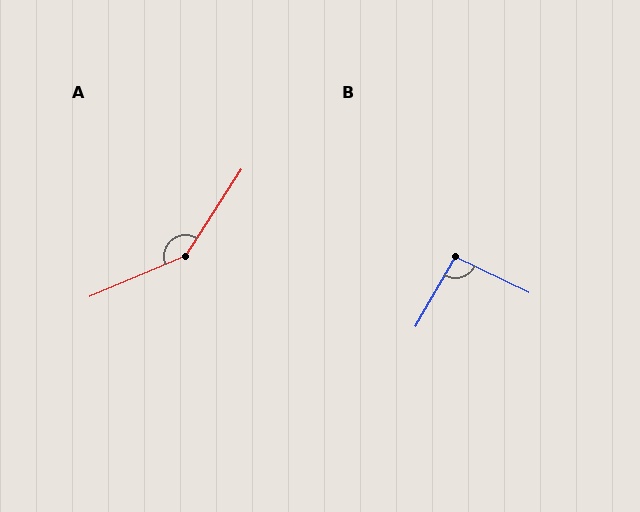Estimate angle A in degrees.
Approximately 146 degrees.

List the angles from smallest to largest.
B (94°), A (146°).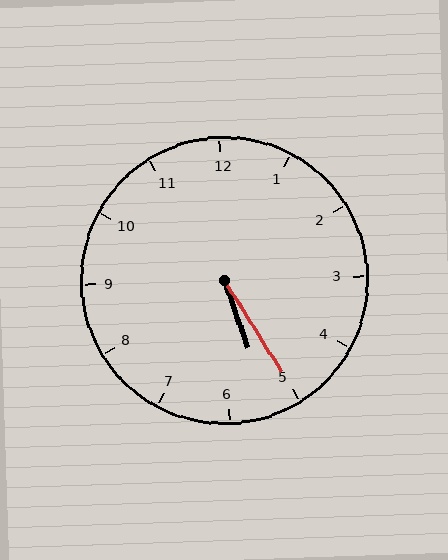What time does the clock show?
5:25.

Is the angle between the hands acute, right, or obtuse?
It is acute.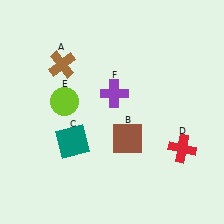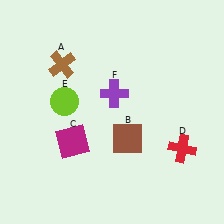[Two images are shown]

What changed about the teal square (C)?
In Image 1, C is teal. In Image 2, it changed to magenta.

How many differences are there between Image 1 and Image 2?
There is 1 difference between the two images.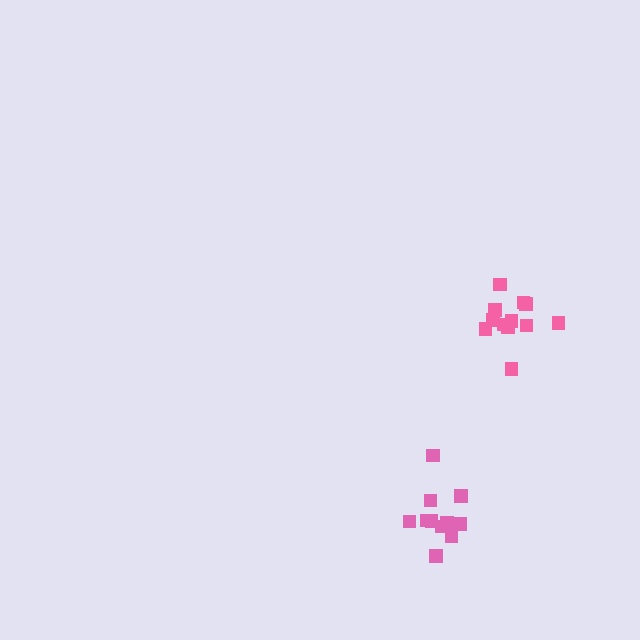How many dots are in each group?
Group 1: 11 dots, Group 2: 12 dots (23 total).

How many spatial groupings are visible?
There are 2 spatial groupings.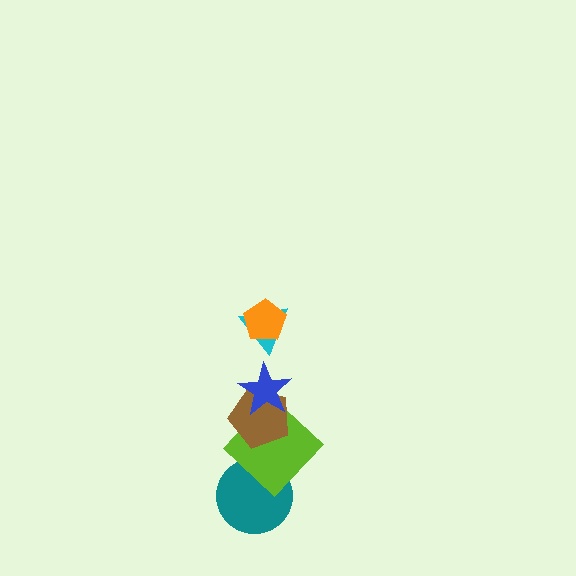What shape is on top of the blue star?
The cyan triangle is on top of the blue star.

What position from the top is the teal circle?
The teal circle is 6th from the top.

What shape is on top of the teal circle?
The lime diamond is on top of the teal circle.